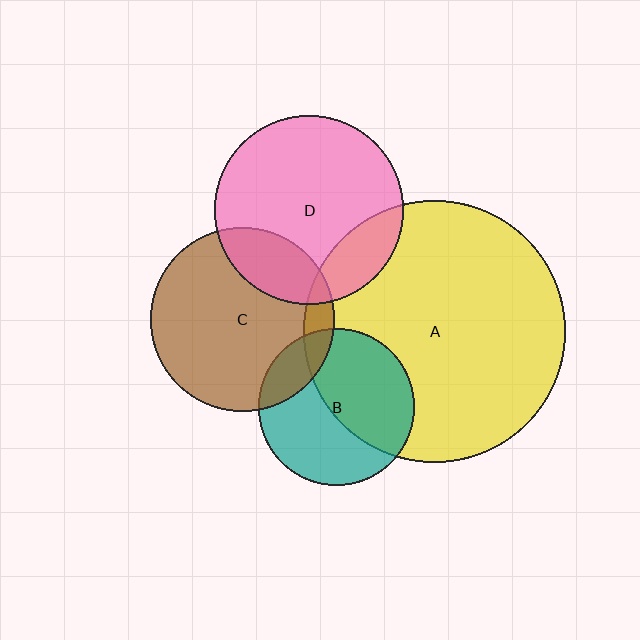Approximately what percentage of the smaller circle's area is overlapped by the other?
Approximately 15%.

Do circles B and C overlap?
Yes.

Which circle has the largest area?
Circle A (yellow).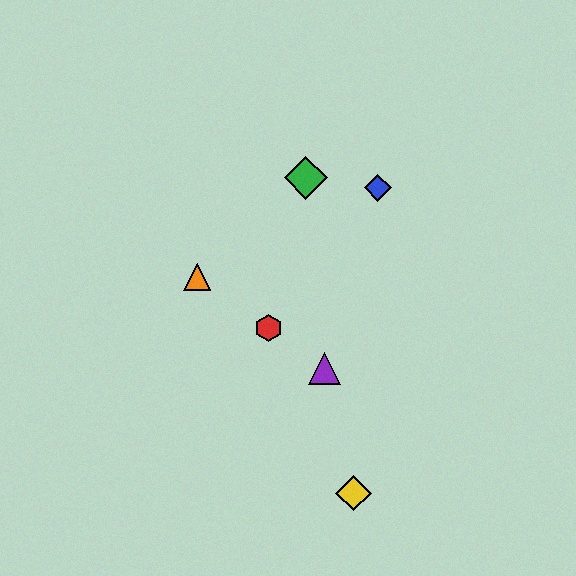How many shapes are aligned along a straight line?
3 shapes (the red hexagon, the purple triangle, the orange triangle) are aligned along a straight line.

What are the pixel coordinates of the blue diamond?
The blue diamond is at (378, 188).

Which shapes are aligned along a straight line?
The red hexagon, the purple triangle, the orange triangle are aligned along a straight line.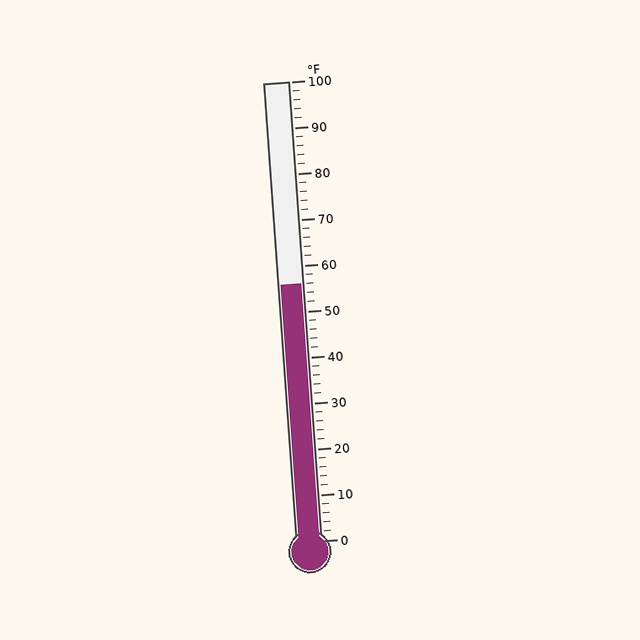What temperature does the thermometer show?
The thermometer shows approximately 56°F.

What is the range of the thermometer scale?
The thermometer scale ranges from 0°F to 100°F.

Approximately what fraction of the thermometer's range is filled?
The thermometer is filled to approximately 55% of its range.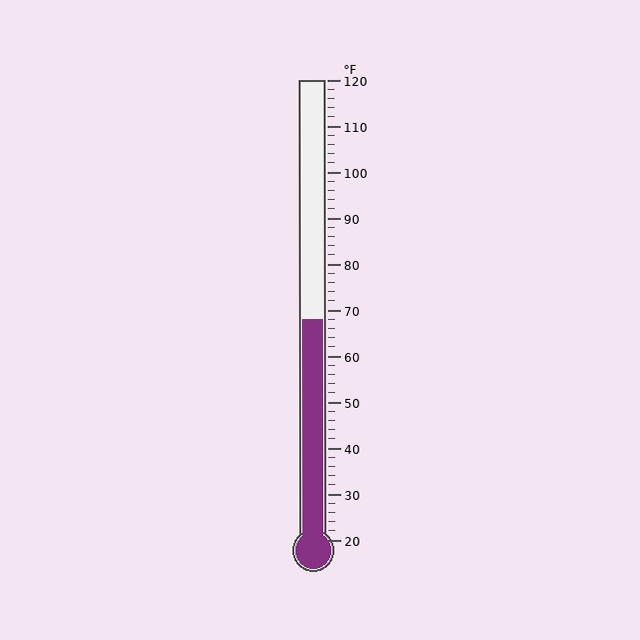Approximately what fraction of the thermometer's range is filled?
The thermometer is filled to approximately 50% of its range.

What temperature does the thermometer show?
The thermometer shows approximately 68°F.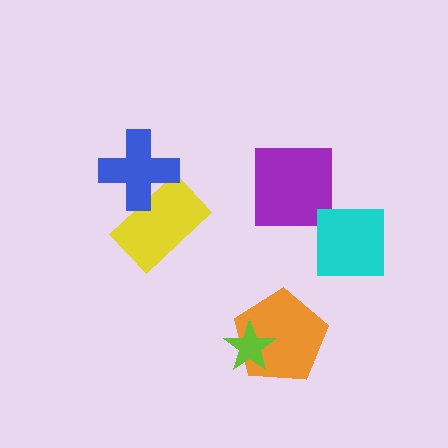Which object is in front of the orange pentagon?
The lime star is in front of the orange pentagon.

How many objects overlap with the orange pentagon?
1 object overlaps with the orange pentagon.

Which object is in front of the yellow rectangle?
The blue cross is in front of the yellow rectangle.